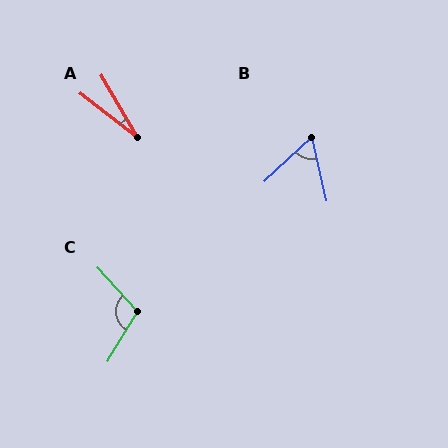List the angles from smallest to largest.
A (22°), B (60°), C (106°).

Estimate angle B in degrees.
Approximately 60 degrees.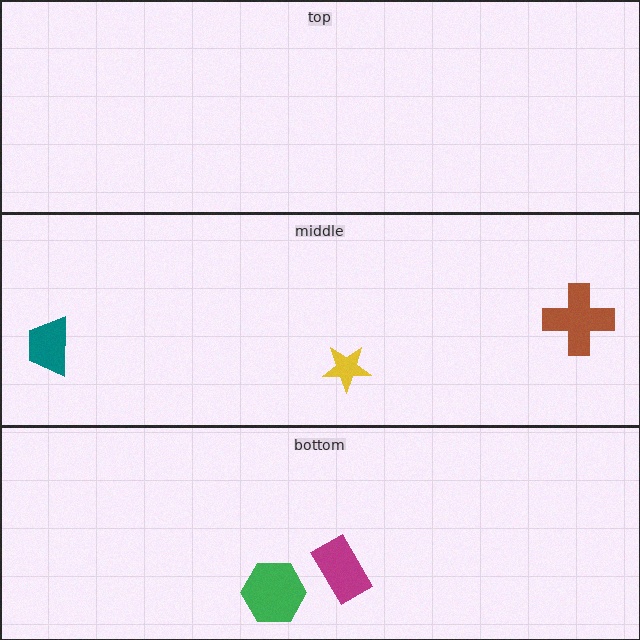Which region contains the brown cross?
The middle region.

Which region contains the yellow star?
The middle region.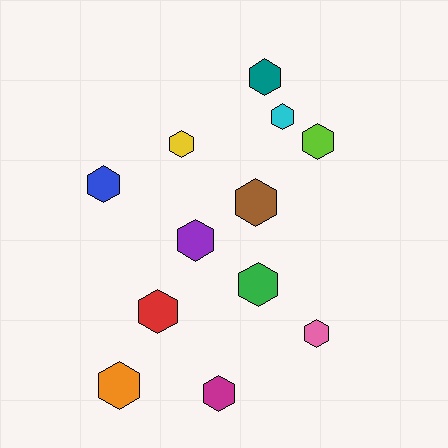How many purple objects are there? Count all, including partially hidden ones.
There is 1 purple object.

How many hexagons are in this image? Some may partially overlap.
There are 12 hexagons.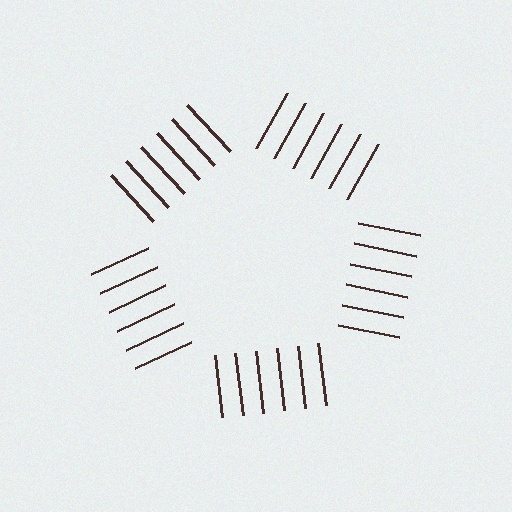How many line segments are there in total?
30 — 6 along each of the 5 edges.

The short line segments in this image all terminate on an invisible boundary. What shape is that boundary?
An illusory pentagon — the line segments terminate on its edges but no continuous stroke is drawn.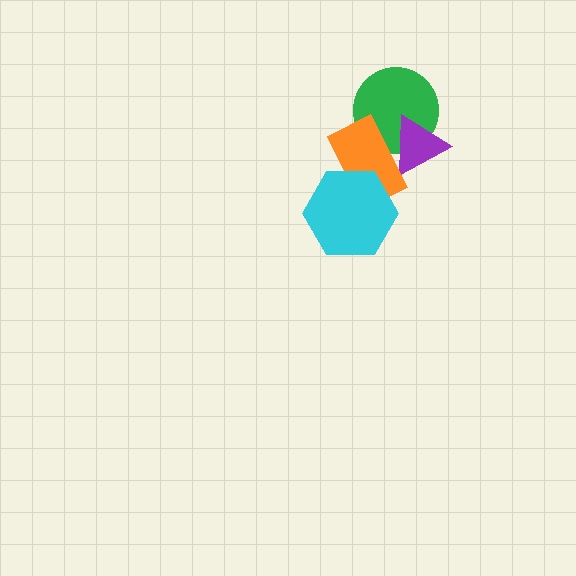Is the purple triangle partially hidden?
Yes, it is partially covered by another shape.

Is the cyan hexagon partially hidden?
No, no other shape covers it.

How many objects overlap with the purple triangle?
2 objects overlap with the purple triangle.